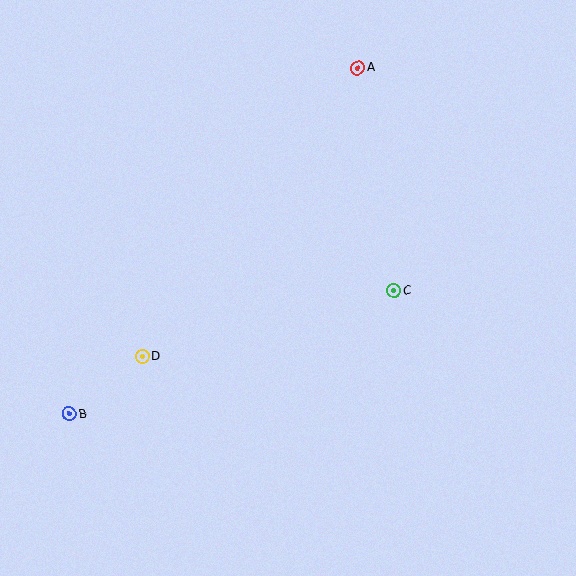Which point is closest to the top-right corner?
Point A is closest to the top-right corner.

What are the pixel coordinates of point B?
Point B is at (69, 414).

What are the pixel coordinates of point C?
Point C is at (394, 291).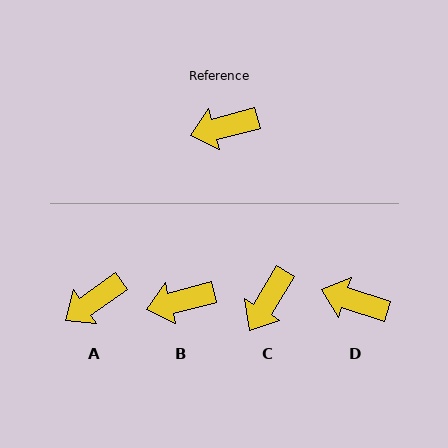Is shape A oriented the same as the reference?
No, it is off by about 21 degrees.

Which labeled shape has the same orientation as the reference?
B.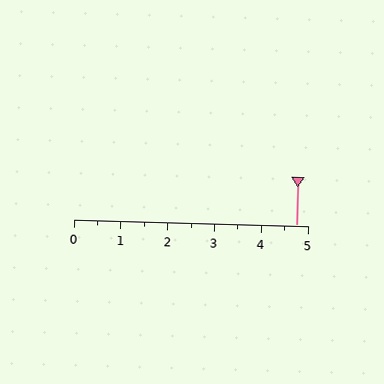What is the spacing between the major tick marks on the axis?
The major ticks are spaced 1 apart.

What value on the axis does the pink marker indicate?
The marker indicates approximately 4.8.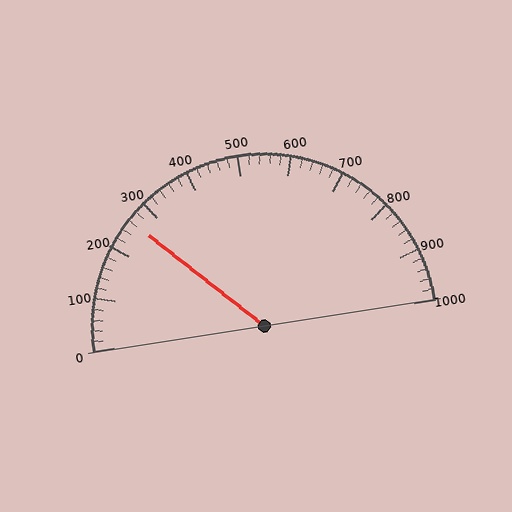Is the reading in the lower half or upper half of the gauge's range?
The reading is in the lower half of the range (0 to 1000).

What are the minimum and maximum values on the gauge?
The gauge ranges from 0 to 1000.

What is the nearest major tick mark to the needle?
The nearest major tick mark is 300.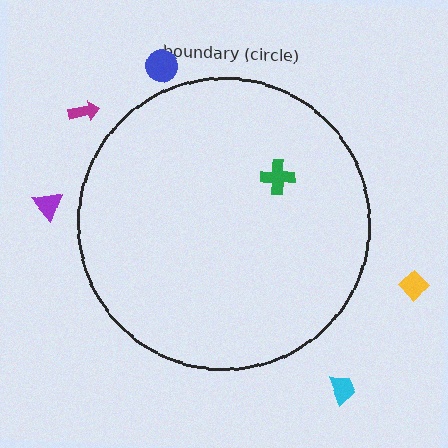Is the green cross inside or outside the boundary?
Inside.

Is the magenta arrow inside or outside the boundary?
Outside.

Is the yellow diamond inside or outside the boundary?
Outside.